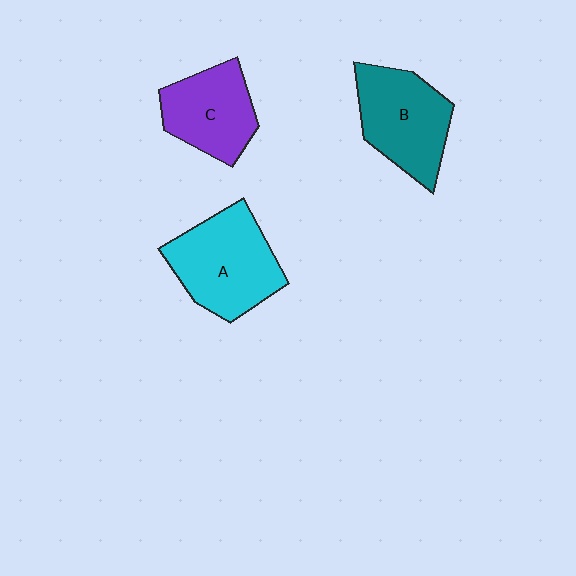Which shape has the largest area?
Shape A (cyan).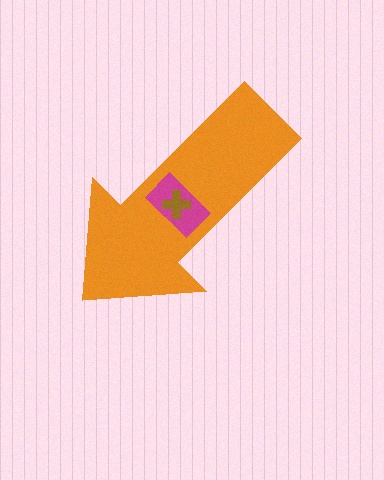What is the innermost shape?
The brown cross.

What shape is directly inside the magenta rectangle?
The brown cross.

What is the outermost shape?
The orange arrow.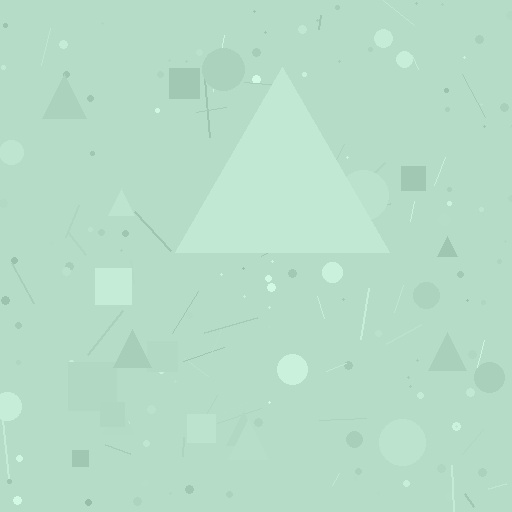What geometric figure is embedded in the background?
A triangle is embedded in the background.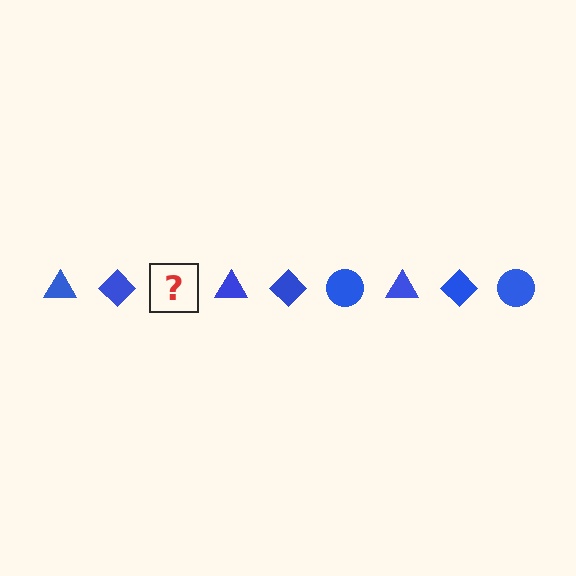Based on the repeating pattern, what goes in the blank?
The blank should be a blue circle.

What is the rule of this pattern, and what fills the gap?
The rule is that the pattern cycles through triangle, diamond, circle shapes in blue. The gap should be filled with a blue circle.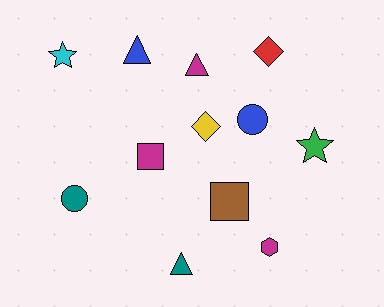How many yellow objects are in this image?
There is 1 yellow object.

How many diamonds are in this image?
There are 2 diamonds.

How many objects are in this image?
There are 12 objects.